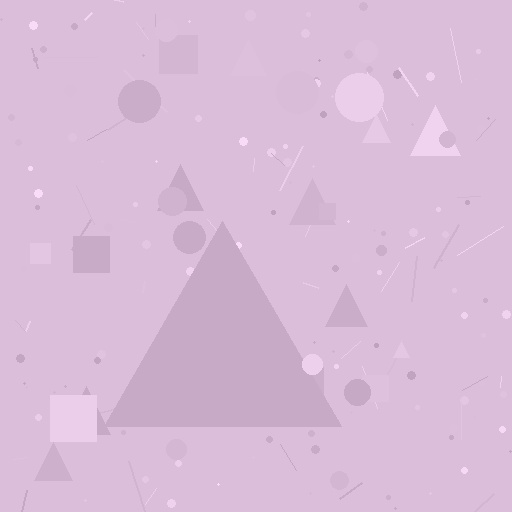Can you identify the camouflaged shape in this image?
The camouflaged shape is a triangle.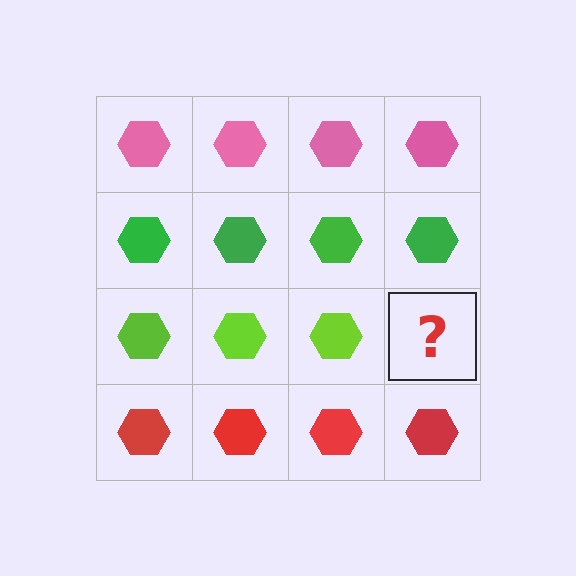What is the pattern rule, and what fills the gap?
The rule is that each row has a consistent color. The gap should be filled with a lime hexagon.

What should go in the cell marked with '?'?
The missing cell should contain a lime hexagon.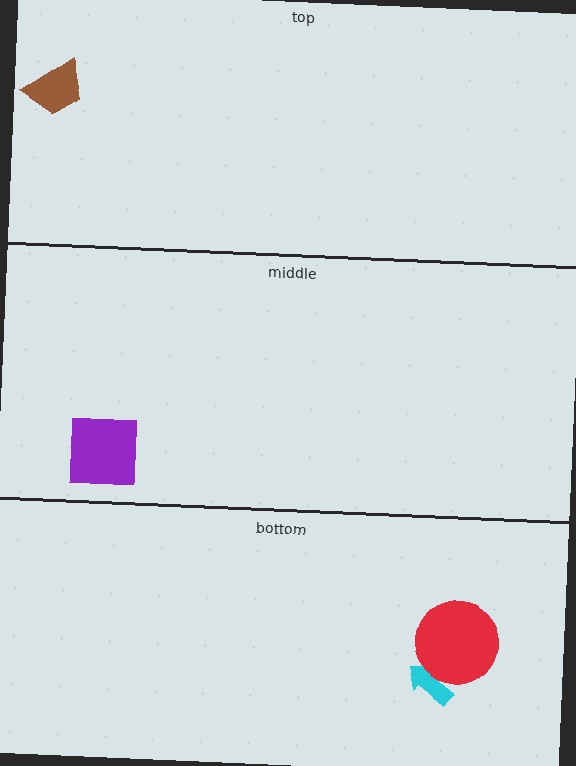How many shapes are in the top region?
1.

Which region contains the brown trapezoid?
The top region.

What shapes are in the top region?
The brown trapezoid.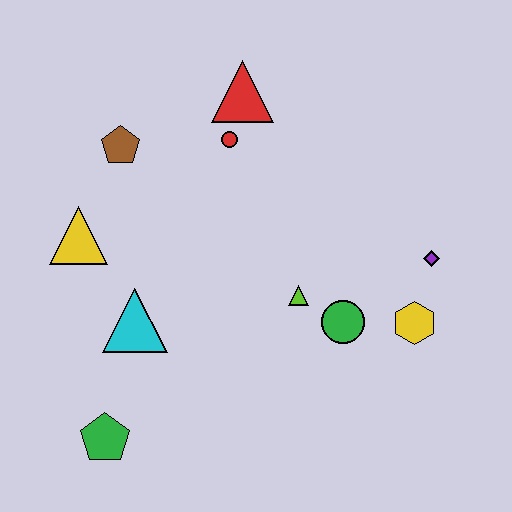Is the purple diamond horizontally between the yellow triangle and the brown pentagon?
No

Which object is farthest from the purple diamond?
The green pentagon is farthest from the purple diamond.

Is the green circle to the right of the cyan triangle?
Yes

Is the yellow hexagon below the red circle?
Yes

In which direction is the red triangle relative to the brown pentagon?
The red triangle is to the right of the brown pentagon.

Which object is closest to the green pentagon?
The cyan triangle is closest to the green pentagon.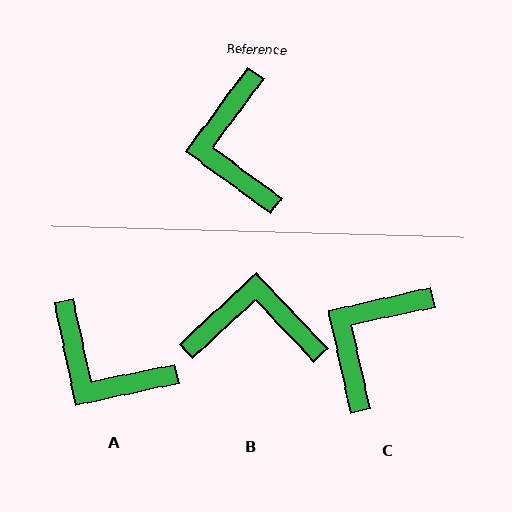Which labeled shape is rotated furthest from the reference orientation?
B, about 100 degrees away.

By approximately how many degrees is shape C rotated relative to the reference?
Approximately 41 degrees clockwise.